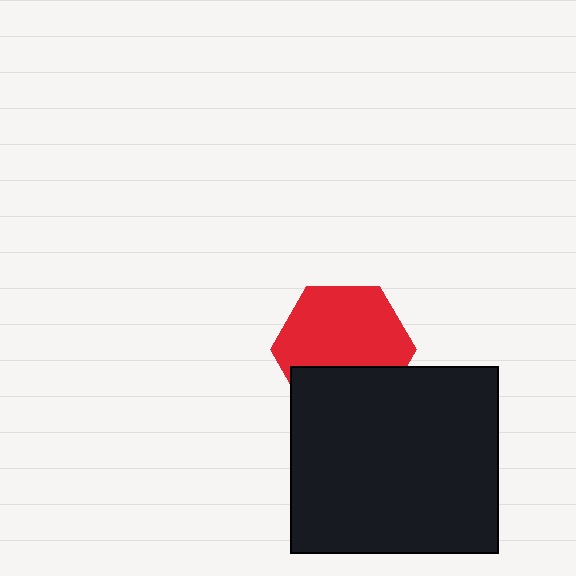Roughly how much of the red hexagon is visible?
Most of it is visible (roughly 66%).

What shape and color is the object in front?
The object in front is a black rectangle.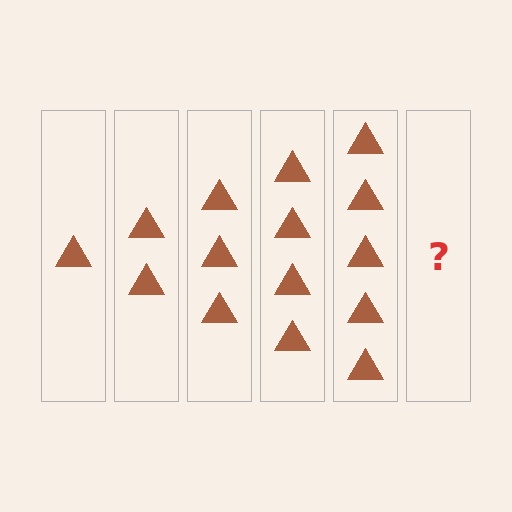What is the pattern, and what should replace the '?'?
The pattern is that each step adds one more triangle. The '?' should be 6 triangles.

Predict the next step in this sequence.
The next step is 6 triangles.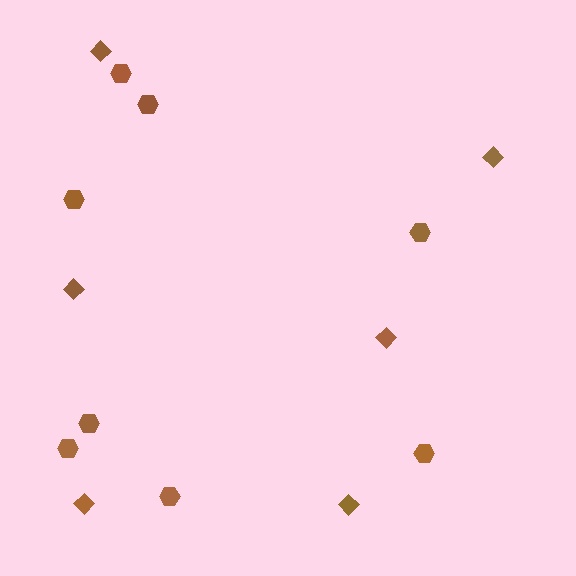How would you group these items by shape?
There are 2 groups: one group of hexagons (8) and one group of diamonds (6).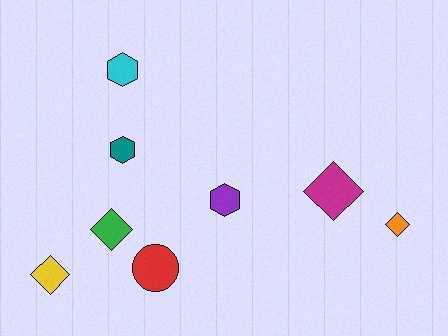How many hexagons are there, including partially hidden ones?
There are 3 hexagons.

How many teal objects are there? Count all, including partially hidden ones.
There is 1 teal object.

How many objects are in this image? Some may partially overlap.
There are 8 objects.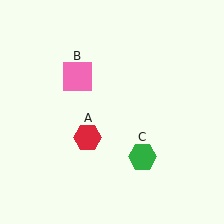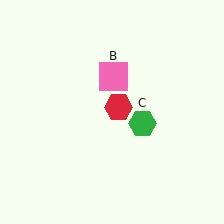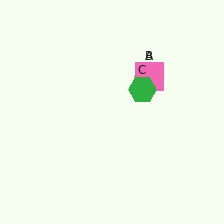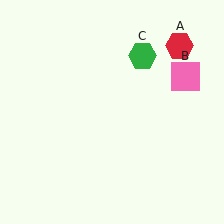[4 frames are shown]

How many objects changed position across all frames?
3 objects changed position: red hexagon (object A), pink square (object B), green hexagon (object C).